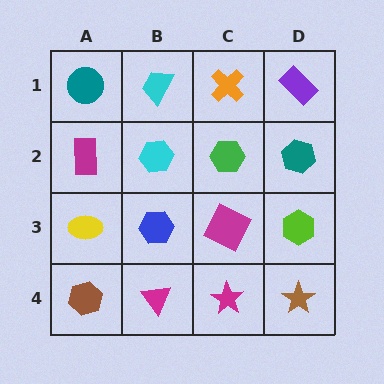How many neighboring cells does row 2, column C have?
4.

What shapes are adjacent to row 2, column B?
A cyan trapezoid (row 1, column B), a blue hexagon (row 3, column B), a magenta rectangle (row 2, column A), a green hexagon (row 2, column C).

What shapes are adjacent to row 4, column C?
A magenta square (row 3, column C), a magenta triangle (row 4, column B), a brown star (row 4, column D).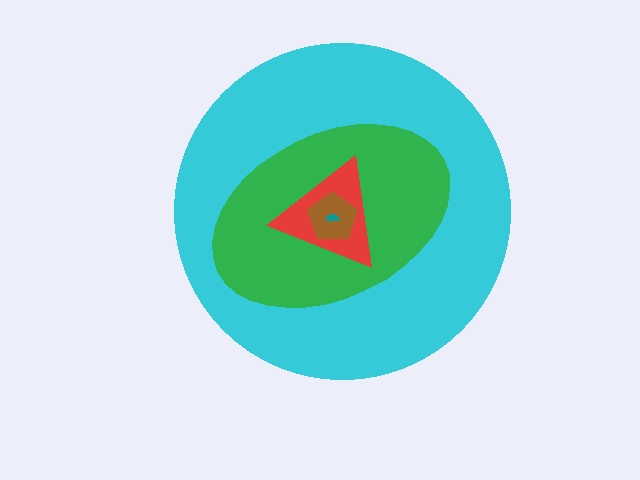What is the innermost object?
The teal semicircle.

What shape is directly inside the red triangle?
The brown pentagon.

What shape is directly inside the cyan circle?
The green ellipse.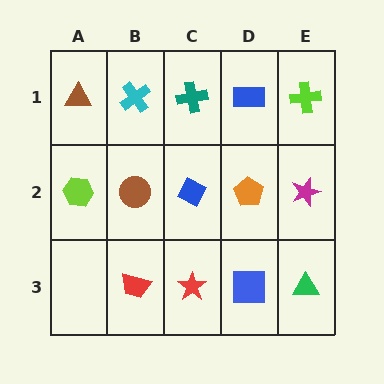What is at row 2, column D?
An orange pentagon.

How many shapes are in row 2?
5 shapes.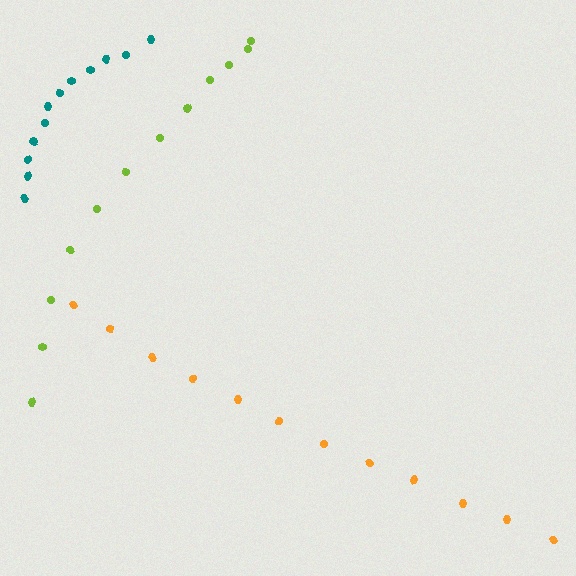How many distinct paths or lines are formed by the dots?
There are 3 distinct paths.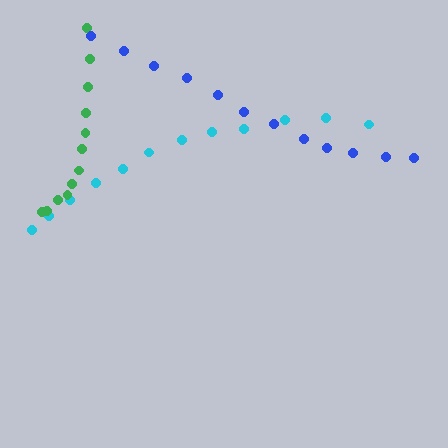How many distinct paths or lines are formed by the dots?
There are 3 distinct paths.